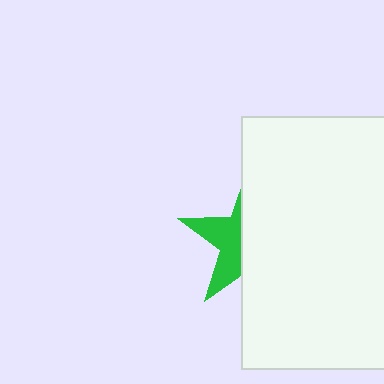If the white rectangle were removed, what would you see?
You would see the complete green star.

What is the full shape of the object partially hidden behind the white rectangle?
The partially hidden object is a green star.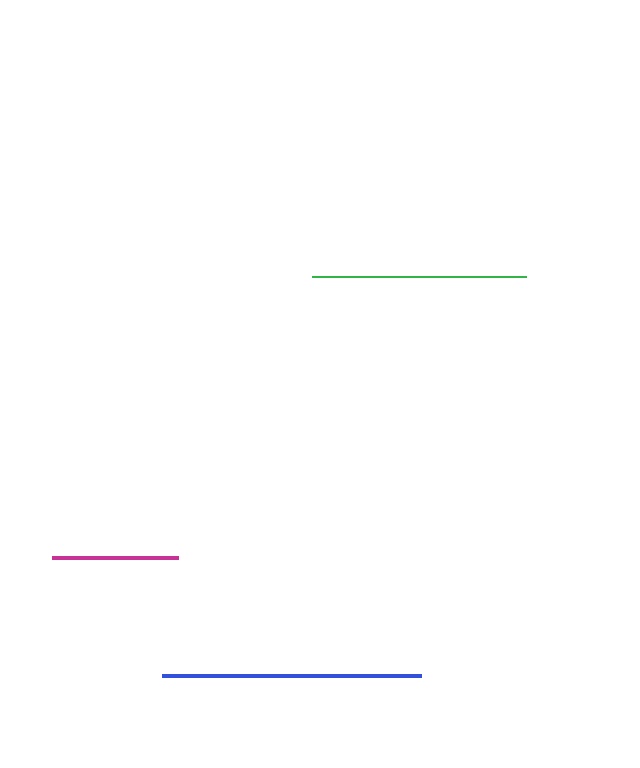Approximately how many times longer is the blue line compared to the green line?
The blue line is approximately 1.2 times the length of the green line.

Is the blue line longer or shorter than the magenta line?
The blue line is longer than the magenta line.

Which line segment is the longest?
The blue line is the longest at approximately 258 pixels.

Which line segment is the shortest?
The magenta line is the shortest at approximately 126 pixels.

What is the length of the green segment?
The green segment is approximately 215 pixels long.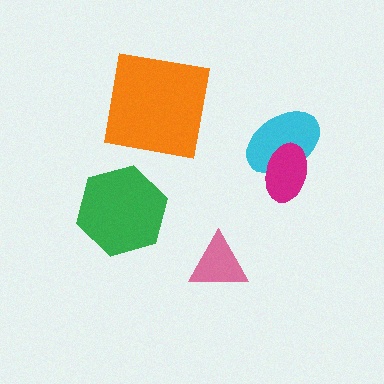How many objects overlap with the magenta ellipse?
1 object overlaps with the magenta ellipse.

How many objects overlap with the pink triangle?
0 objects overlap with the pink triangle.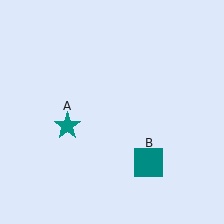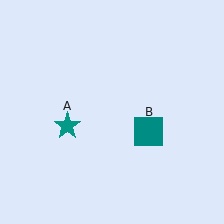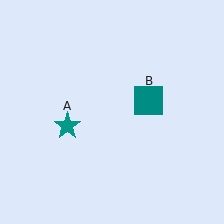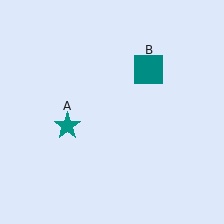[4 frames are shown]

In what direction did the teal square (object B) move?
The teal square (object B) moved up.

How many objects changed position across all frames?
1 object changed position: teal square (object B).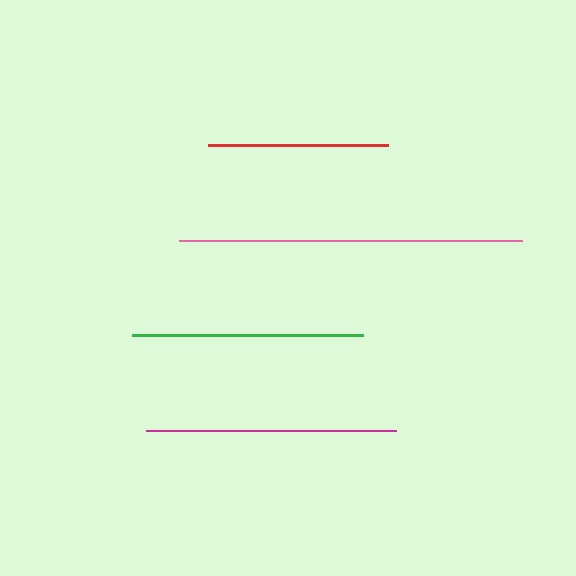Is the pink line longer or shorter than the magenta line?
The pink line is longer than the magenta line.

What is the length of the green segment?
The green segment is approximately 231 pixels long.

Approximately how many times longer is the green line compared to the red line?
The green line is approximately 1.3 times the length of the red line.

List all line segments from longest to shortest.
From longest to shortest: pink, magenta, green, red.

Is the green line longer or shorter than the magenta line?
The magenta line is longer than the green line.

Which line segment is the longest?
The pink line is the longest at approximately 343 pixels.